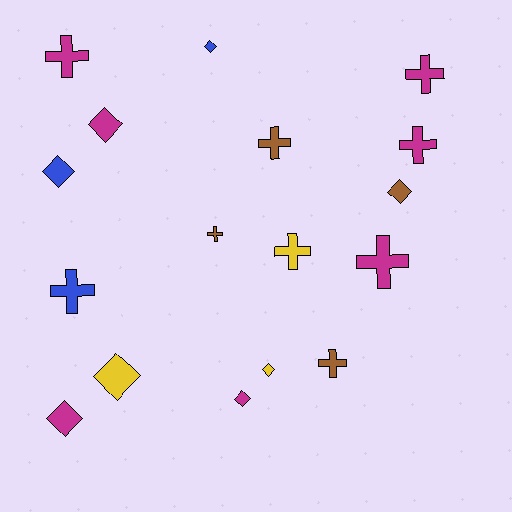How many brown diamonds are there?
There is 1 brown diamond.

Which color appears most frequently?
Magenta, with 7 objects.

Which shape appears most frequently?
Cross, with 9 objects.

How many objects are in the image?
There are 17 objects.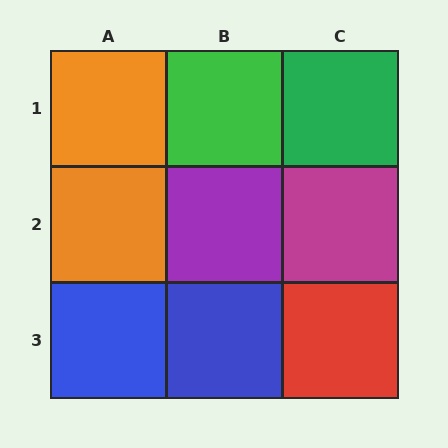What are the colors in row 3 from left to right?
Blue, blue, red.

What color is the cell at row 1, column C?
Green.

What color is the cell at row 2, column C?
Magenta.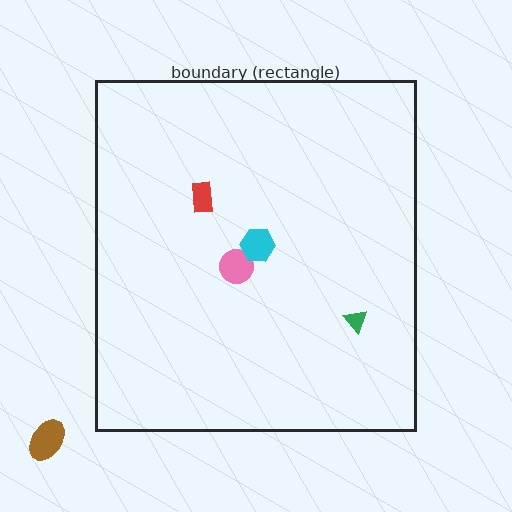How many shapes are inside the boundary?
4 inside, 1 outside.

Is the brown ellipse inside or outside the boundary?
Outside.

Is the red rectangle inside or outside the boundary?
Inside.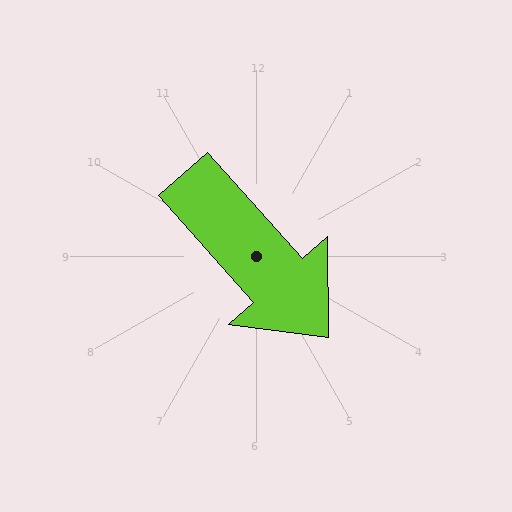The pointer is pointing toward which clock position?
Roughly 5 o'clock.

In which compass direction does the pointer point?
Southeast.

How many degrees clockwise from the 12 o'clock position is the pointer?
Approximately 138 degrees.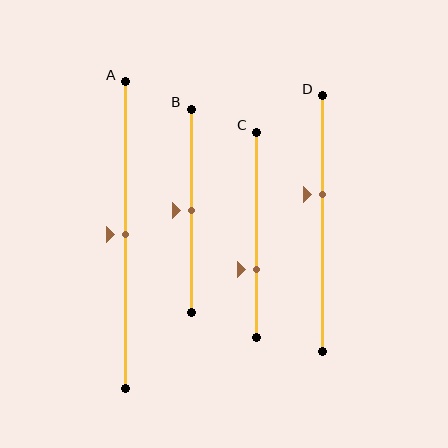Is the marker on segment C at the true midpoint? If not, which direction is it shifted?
No, the marker on segment C is shifted downward by about 17% of the segment length.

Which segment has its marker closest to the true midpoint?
Segment A has its marker closest to the true midpoint.